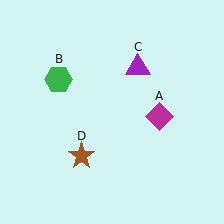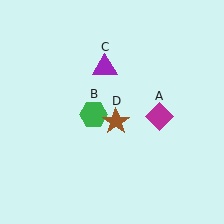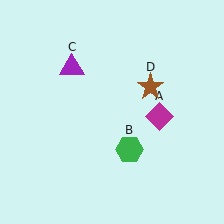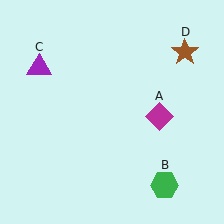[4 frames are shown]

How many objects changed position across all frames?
3 objects changed position: green hexagon (object B), purple triangle (object C), brown star (object D).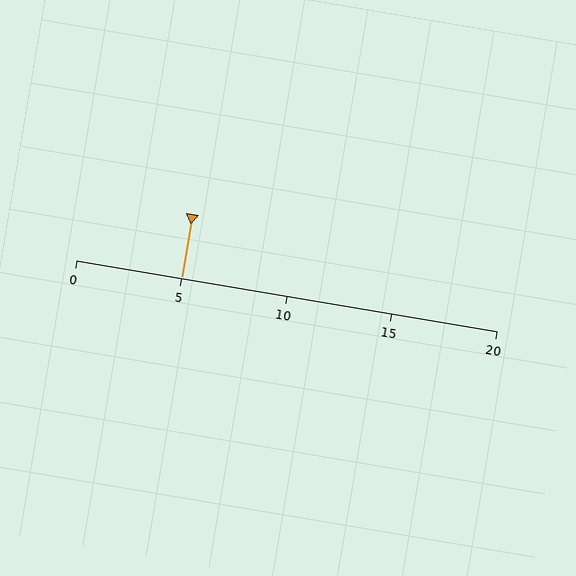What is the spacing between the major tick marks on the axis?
The major ticks are spaced 5 apart.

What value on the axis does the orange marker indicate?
The marker indicates approximately 5.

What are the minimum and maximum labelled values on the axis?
The axis runs from 0 to 20.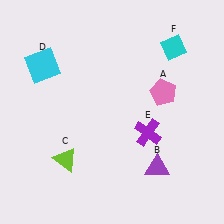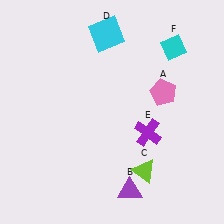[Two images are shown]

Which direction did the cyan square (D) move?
The cyan square (D) moved right.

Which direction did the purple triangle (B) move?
The purple triangle (B) moved left.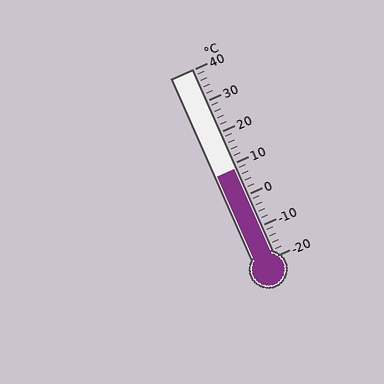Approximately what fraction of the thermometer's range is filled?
The thermometer is filled to approximately 45% of its range.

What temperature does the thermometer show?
The thermometer shows approximately 8°C.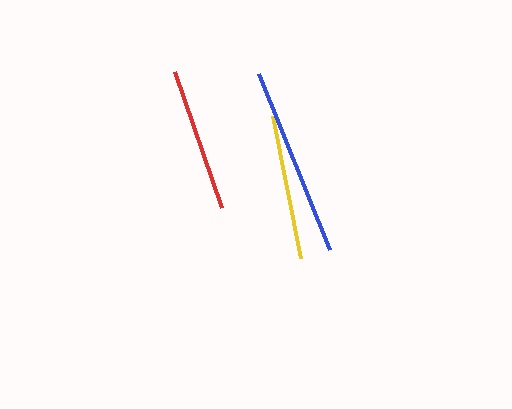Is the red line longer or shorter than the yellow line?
The yellow line is longer than the red line.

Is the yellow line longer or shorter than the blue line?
The blue line is longer than the yellow line.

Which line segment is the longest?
The blue line is the longest at approximately 190 pixels.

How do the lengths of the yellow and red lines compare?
The yellow and red lines are approximately the same length.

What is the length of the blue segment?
The blue segment is approximately 190 pixels long.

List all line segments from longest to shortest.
From longest to shortest: blue, yellow, red.